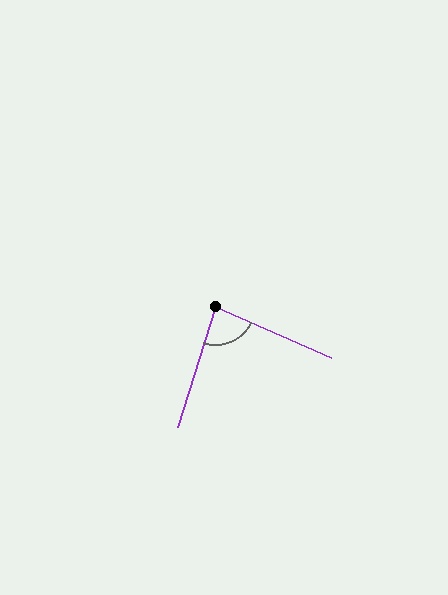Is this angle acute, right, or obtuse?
It is acute.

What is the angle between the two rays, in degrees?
Approximately 84 degrees.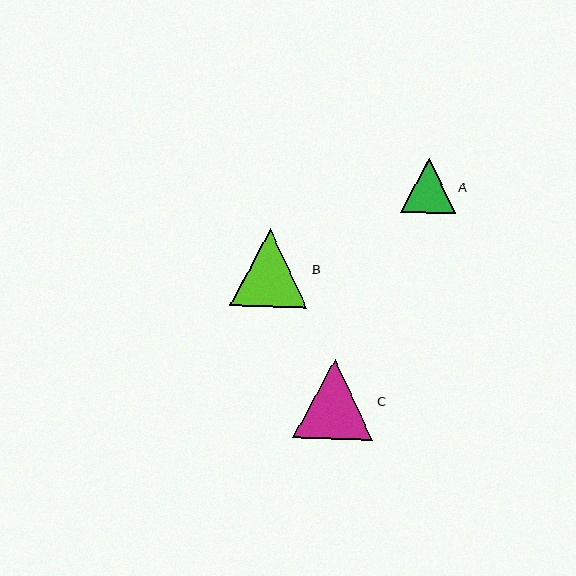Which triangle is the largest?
Triangle C is the largest with a size of approximately 80 pixels.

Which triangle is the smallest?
Triangle A is the smallest with a size of approximately 55 pixels.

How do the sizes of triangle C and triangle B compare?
Triangle C and triangle B are approximately the same size.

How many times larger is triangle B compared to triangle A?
Triangle B is approximately 1.4 times the size of triangle A.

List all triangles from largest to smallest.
From largest to smallest: C, B, A.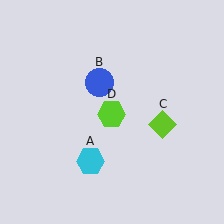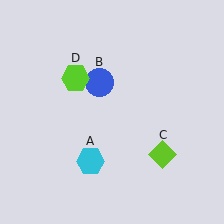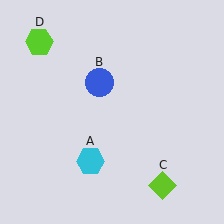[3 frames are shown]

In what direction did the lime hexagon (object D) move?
The lime hexagon (object D) moved up and to the left.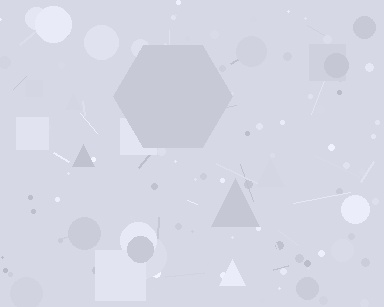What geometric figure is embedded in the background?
A hexagon is embedded in the background.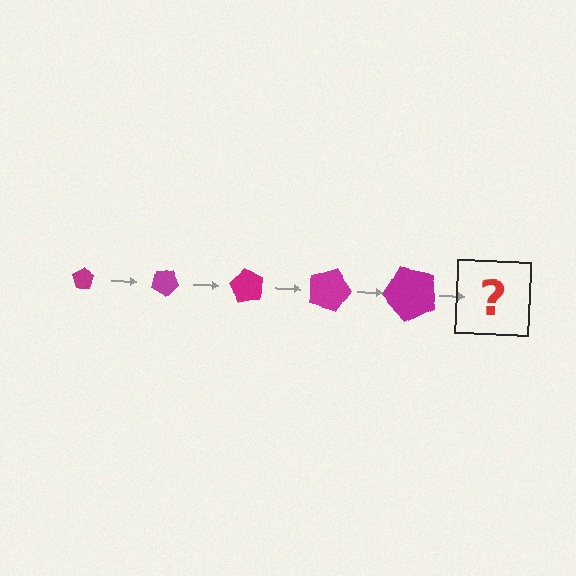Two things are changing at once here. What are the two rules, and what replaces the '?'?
The two rules are that the pentagon grows larger each step and it rotates 30 degrees each step. The '?' should be a pentagon, larger than the previous one and rotated 150 degrees from the start.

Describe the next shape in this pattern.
It should be a pentagon, larger than the previous one and rotated 150 degrees from the start.